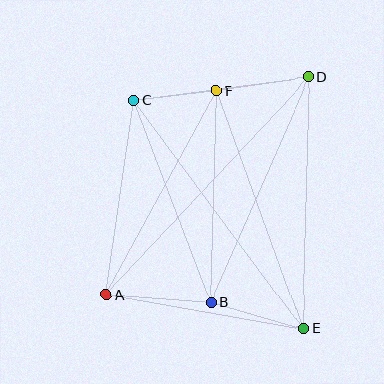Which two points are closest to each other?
Points C and F are closest to each other.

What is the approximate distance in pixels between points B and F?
The distance between B and F is approximately 212 pixels.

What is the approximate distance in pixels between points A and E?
The distance between A and E is approximately 200 pixels.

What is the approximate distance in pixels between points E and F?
The distance between E and F is approximately 254 pixels.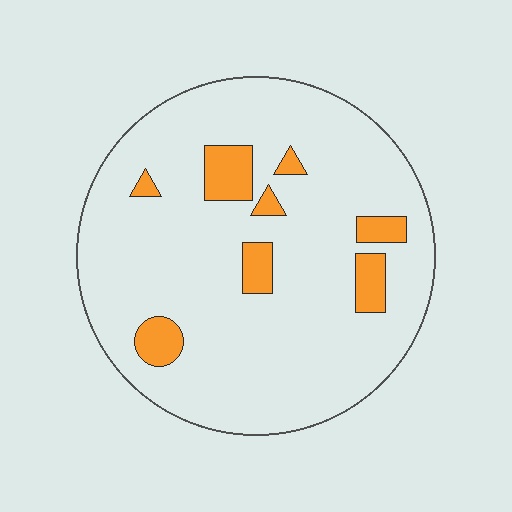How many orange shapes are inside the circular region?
8.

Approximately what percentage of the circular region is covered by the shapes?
Approximately 10%.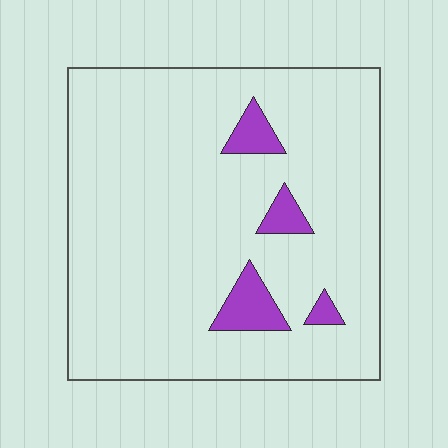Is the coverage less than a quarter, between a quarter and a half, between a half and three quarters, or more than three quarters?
Less than a quarter.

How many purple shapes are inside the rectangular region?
4.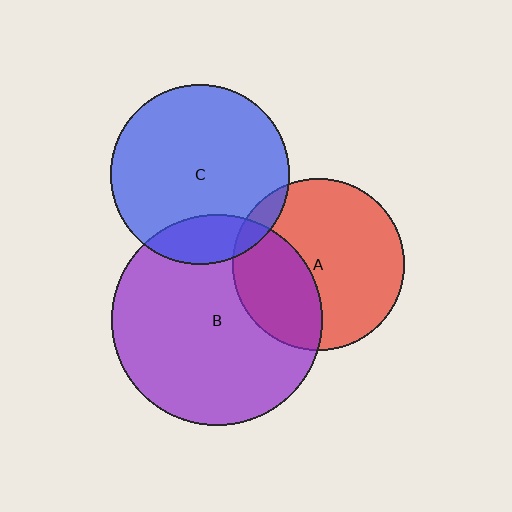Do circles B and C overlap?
Yes.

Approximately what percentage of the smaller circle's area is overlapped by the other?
Approximately 15%.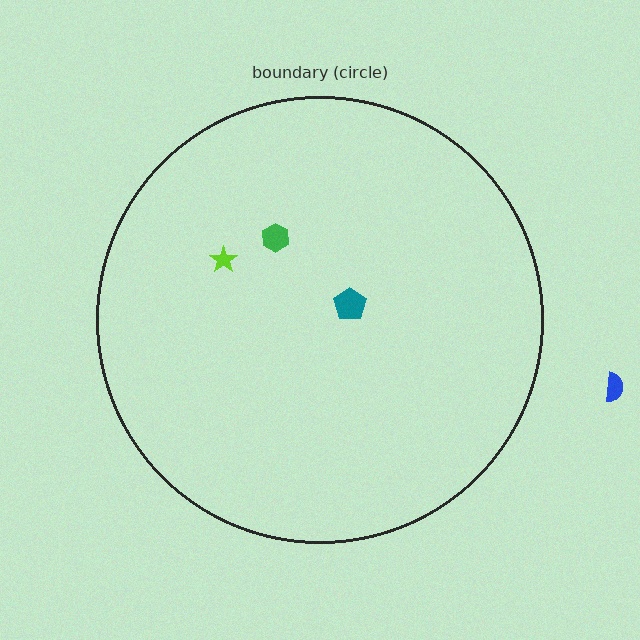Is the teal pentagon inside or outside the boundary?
Inside.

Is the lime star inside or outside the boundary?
Inside.